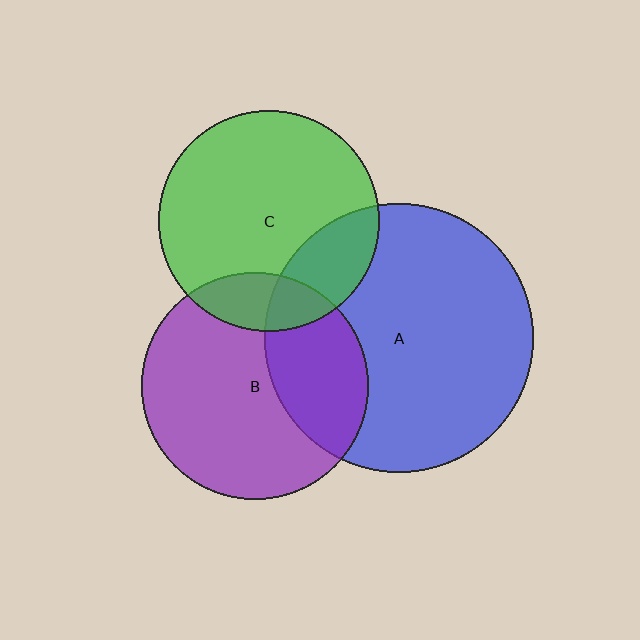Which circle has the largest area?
Circle A (blue).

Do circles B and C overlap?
Yes.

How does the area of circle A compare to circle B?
Approximately 1.4 times.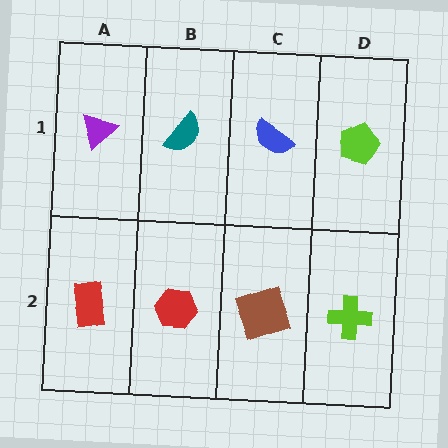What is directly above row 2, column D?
A lime pentagon.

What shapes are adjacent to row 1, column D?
A lime cross (row 2, column D), a blue semicircle (row 1, column C).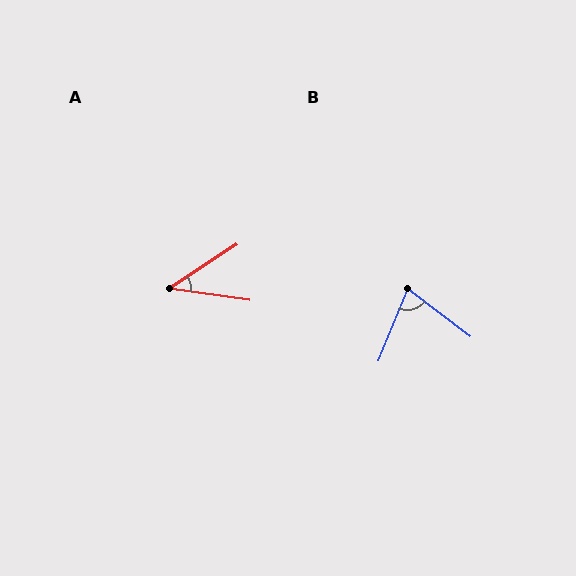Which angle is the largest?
B, at approximately 75 degrees.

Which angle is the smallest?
A, at approximately 42 degrees.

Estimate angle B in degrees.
Approximately 75 degrees.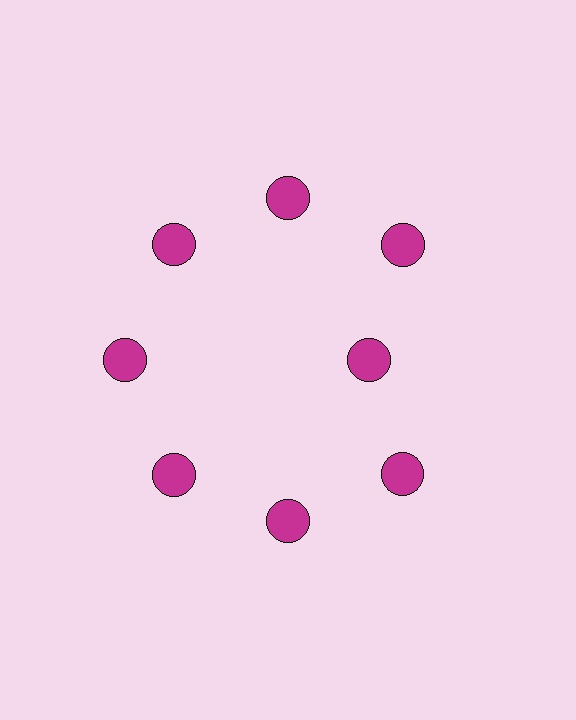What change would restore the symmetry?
The symmetry would be restored by moving it outward, back onto the ring so that all 8 circles sit at equal angles and equal distance from the center.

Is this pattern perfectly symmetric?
No. The 8 magenta circles are arranged in a ring, but one element near the 3 o'clock position is pulled inward toward the center, breaking the 8-fold rotational symmetry.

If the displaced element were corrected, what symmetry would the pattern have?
It would have 8-fold rotational symmetry — the pattern would map onto itself every 45 degrees.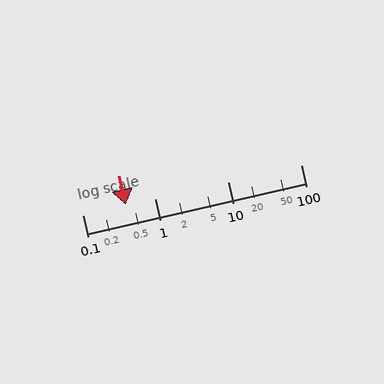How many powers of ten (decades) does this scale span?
The scale spans 3 decades, from 0.1 to 100.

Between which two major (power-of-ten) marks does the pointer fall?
The pointer is between 0.1 and 1.